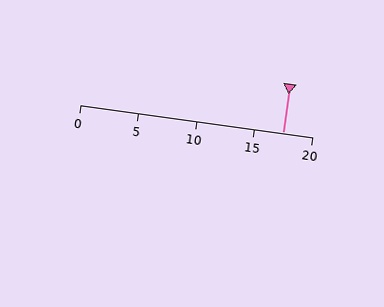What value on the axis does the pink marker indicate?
The marker indicates approximately 17.5.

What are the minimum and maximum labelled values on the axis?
The axis runs from 0 to 20.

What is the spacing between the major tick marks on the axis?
The major ticks are spaced 5 apart.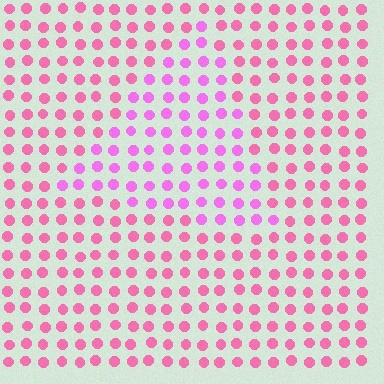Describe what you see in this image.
The image is filled with small pink elements in a uniform arrangement. A triangle-shaped region is visible where the elements are tinted to a slightly different hue, forming a subtle color boundary.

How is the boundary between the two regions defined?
The boundary is defined purely by a slight shift in hue (about 29 degrees). Spacing, size, and orientation are identical on both sides.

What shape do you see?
I see a triangle.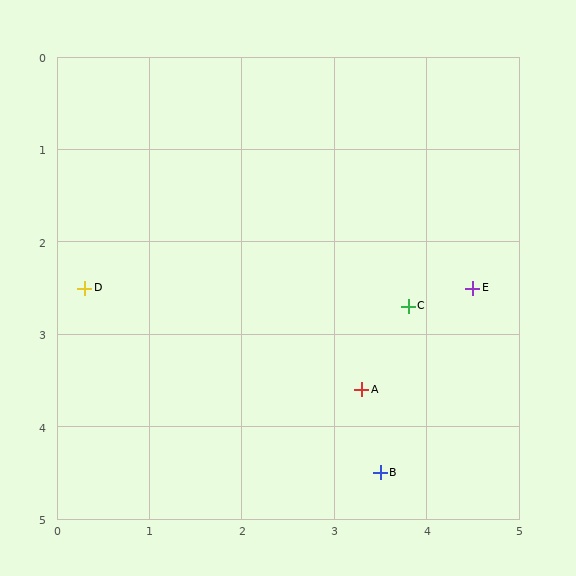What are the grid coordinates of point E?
Point E is at approximately (4.5, 2.5).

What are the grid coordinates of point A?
Point A is at approximately (3.3, 3.6).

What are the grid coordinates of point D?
Point D is at approximately (0.3, 2.5).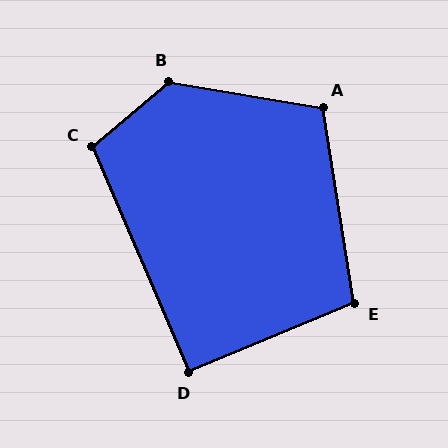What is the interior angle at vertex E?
Approximately 103 degrees (obtuse).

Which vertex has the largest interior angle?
B, at approximately 130 degrees.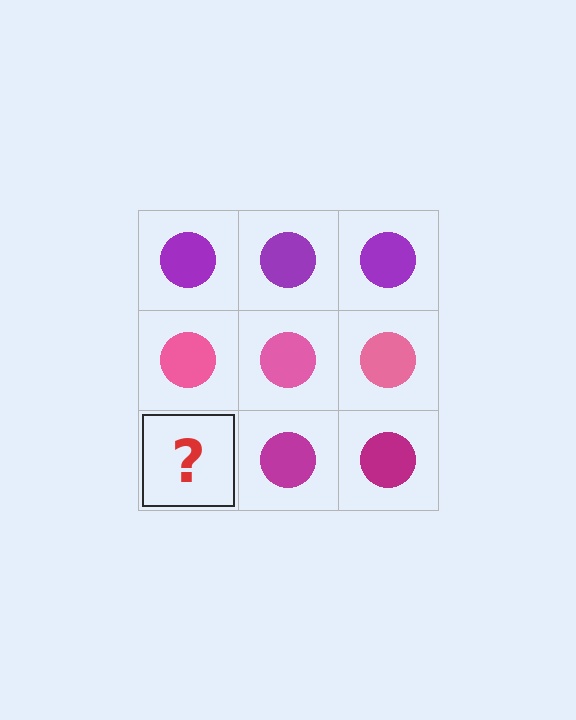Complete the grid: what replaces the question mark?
The question mark should be replaced with a magenta circle.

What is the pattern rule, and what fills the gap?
The rule is that each row has a consistent color. The gap should be filled with a magenta circle.